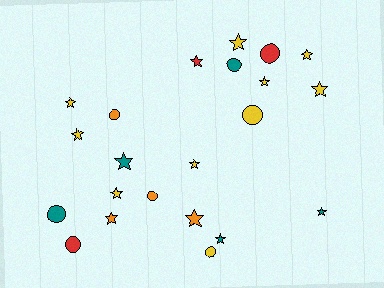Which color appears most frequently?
Yellow, with 10 objects.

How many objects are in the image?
There are 22 objects.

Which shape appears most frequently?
Star, with 14 objects.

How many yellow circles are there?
There are 2 yellow circles.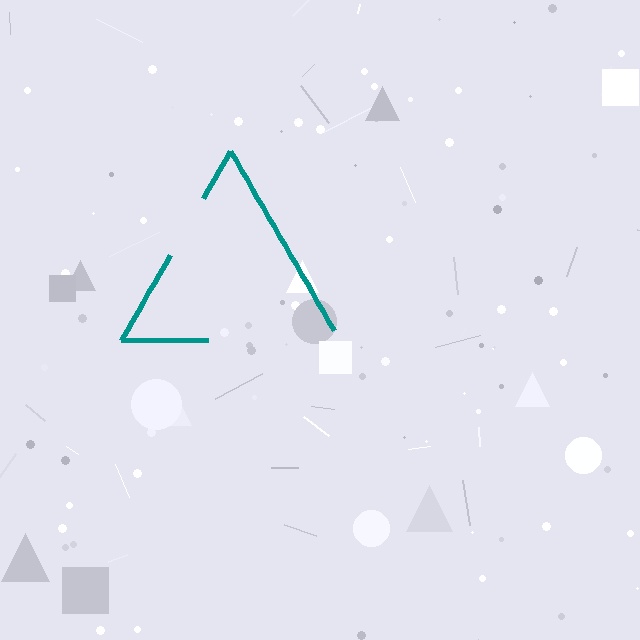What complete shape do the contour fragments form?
The contour fragments form a triangle.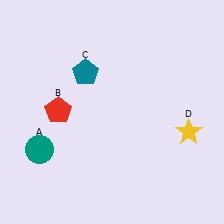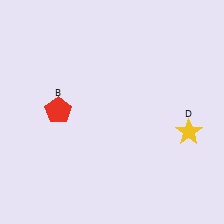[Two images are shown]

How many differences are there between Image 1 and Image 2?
There are 2 differences between the two images.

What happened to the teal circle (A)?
The teal circle (A) was removed in Image 2. It was in the bottom-left area of Image 1.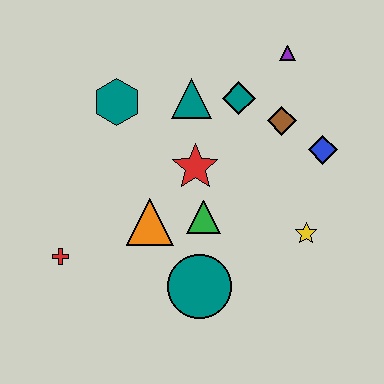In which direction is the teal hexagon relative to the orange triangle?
The teal hexagon is above the orange triangle.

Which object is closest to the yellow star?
The blue diamond is closest to the yellow star.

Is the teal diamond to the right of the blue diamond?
No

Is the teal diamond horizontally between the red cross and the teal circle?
No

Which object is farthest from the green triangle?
The purple triangle is farthest from the green triangle.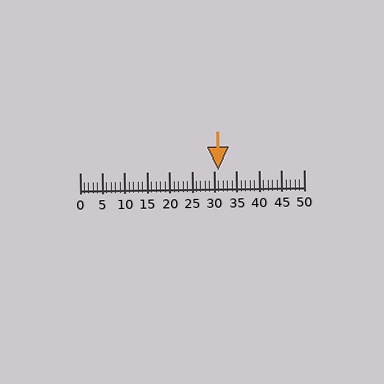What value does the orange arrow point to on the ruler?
The orange arrow points to approximately 31.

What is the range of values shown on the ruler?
The ruler shows values from 0 to 50.